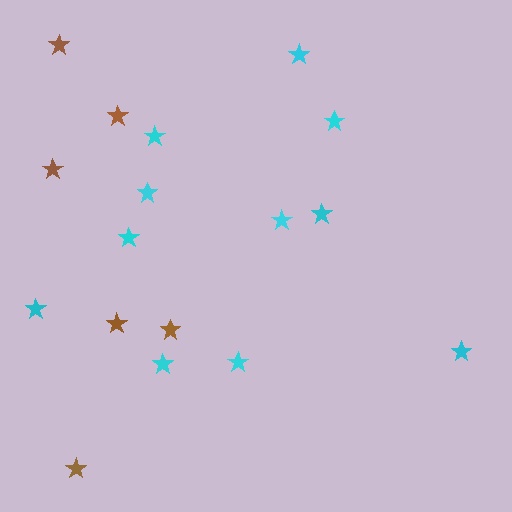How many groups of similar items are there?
There are 2 groups: one group of brown stars (6) and one group of cyan stars (11).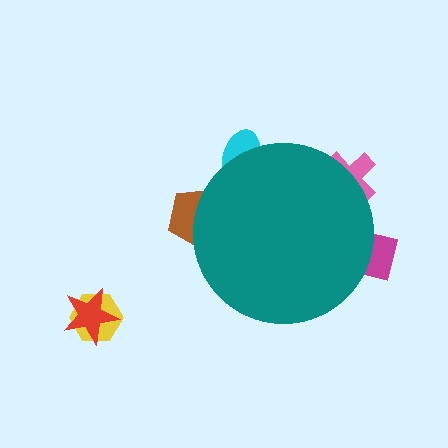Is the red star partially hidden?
No, the red star is fully visible.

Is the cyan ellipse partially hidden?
Yes, the cyan ellipse is partially hidden behind the teal circle.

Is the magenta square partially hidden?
Yes, the magenta square is partially hidden behind the teal circle.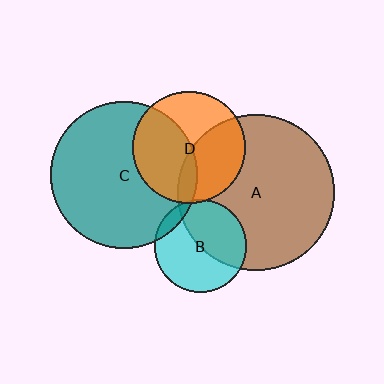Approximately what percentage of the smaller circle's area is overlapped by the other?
Approximately 45%.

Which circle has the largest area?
Circle A (brown).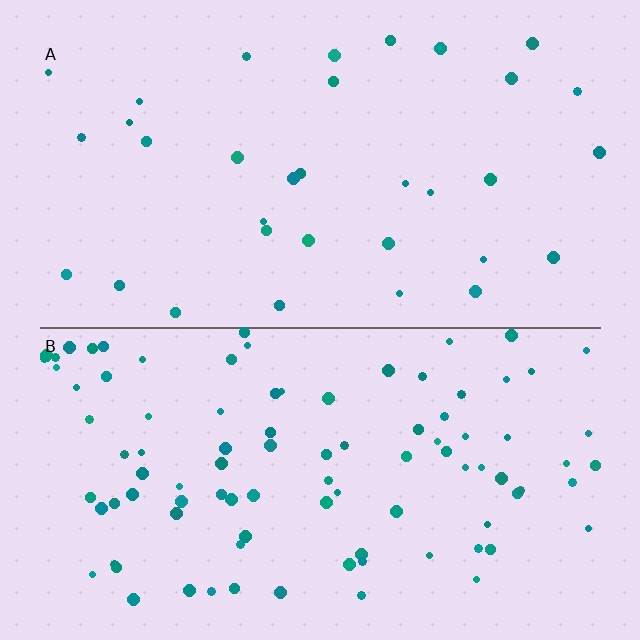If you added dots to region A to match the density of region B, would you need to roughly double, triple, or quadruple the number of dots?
Approximately triple.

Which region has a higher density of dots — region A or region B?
B (the bottom).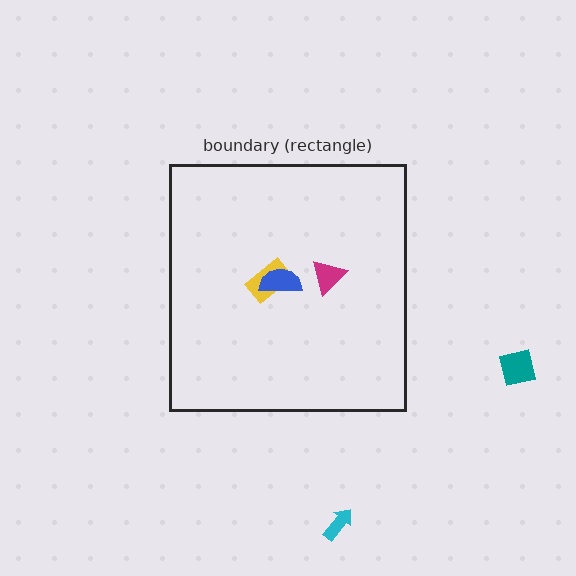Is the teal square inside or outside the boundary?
Outside.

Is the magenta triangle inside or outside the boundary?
Inside.